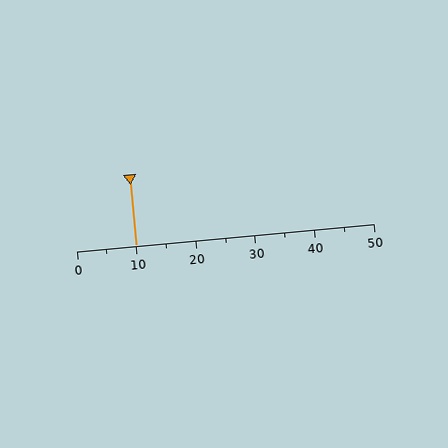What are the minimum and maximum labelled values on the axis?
The axis runs from 0 to 50.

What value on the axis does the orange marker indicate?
The marker indicates approximately 10.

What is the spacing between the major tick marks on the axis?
The major ticks are spaced 10 apart.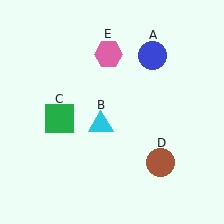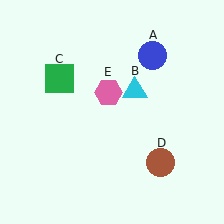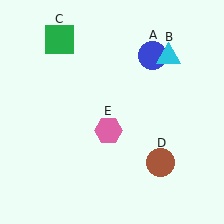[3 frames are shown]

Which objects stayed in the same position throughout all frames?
Blue circle (object A) and brown circle (object D) remained stationary.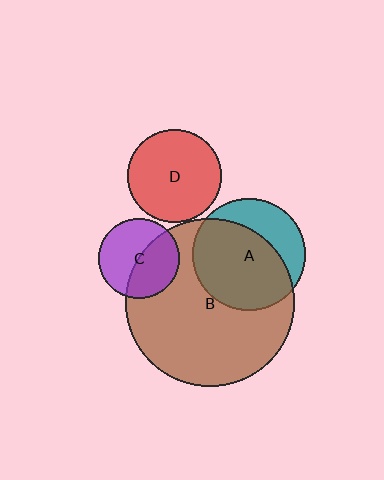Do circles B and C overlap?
Yes.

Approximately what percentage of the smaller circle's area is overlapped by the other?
Approximately 45%.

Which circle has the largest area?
Circle B (brown).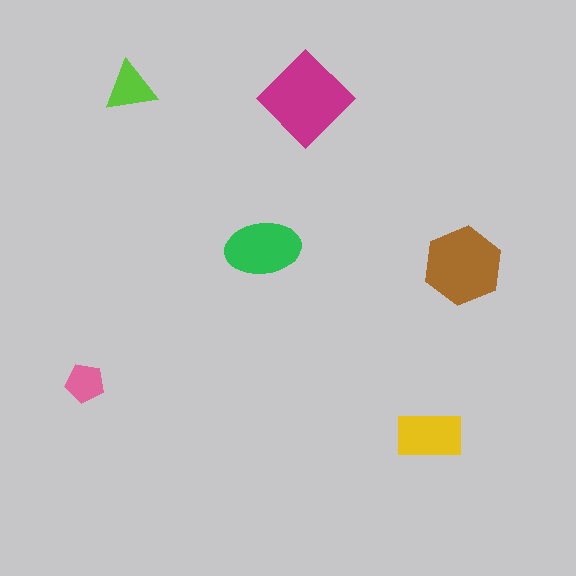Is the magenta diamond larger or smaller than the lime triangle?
Larger.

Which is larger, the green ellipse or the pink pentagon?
The green ellipse.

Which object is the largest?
The magenta diamond.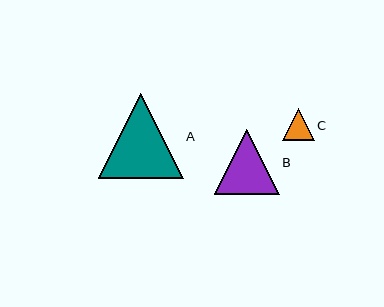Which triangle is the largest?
Triangle A is the largest with a size of approximately 85 pixels.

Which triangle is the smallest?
Triangle C is the smallest with a size of approximately 32 pixels.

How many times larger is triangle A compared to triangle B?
Triangle A is approximately 1.3 times the size of triangle B.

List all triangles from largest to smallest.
From largest to smallest: A, B, C.